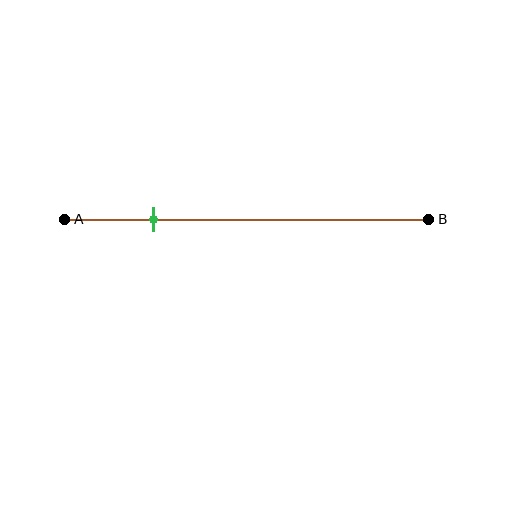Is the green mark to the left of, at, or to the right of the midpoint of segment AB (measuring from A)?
The green mark is to the left of the midpoint of segment AB.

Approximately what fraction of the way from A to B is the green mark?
The green mark is approximately 25% of the way from A to B.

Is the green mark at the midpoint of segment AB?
No, the mark is at about 25% from A, not at the 50% midpoint.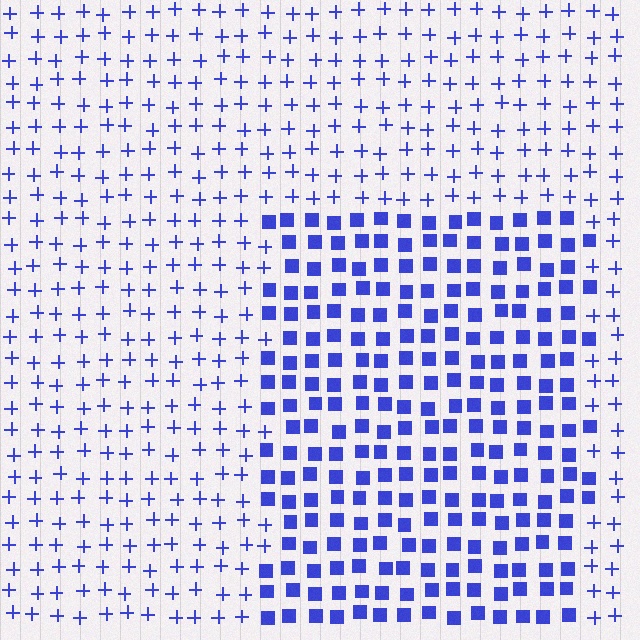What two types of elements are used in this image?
The image uses squares inside the rectangle region and plus signs outside it.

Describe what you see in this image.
The image is filled with small blue elements arranged in a uniform grid. A rectangle-shaped region contains squares, while the surrounding area contains plus signs. The boundary is defined purely by the change in element shape.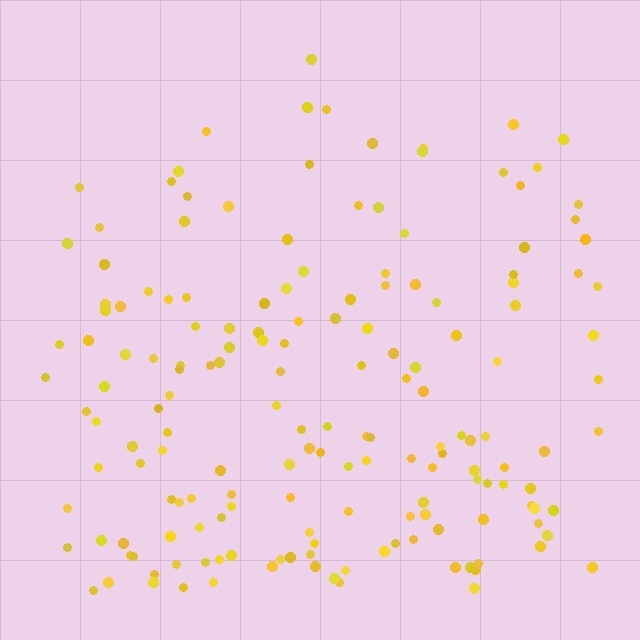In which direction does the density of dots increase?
From top to bottom, with the bottom side densest.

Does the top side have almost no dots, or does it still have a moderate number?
Still a moderate number, just noticeably fewer than the bottom.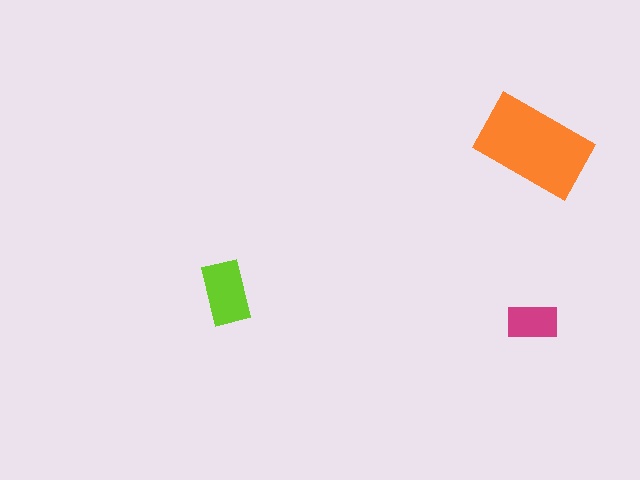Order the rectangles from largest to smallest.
the orange one, the lime one, the magenta one.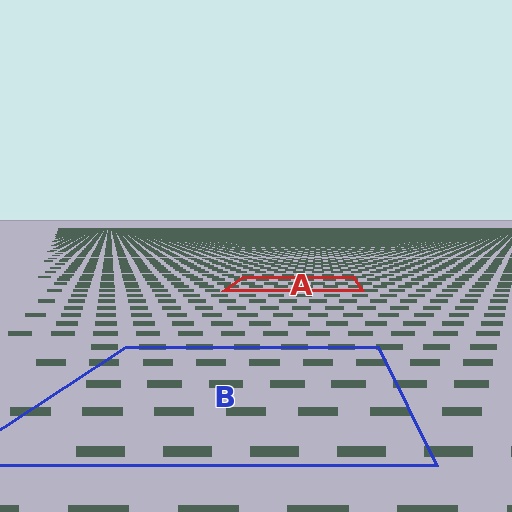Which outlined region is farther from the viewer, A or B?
Region A is farther from the viewer — the texture elements inside it appear smaller and more densely packed.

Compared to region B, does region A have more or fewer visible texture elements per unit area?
Region A has more texture elements per unit area — they are packed more densely because it is farther away.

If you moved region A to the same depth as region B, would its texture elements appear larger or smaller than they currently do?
They would appear larger. At a closer depth, the same texture elements are projected at a bigger on-screen size.